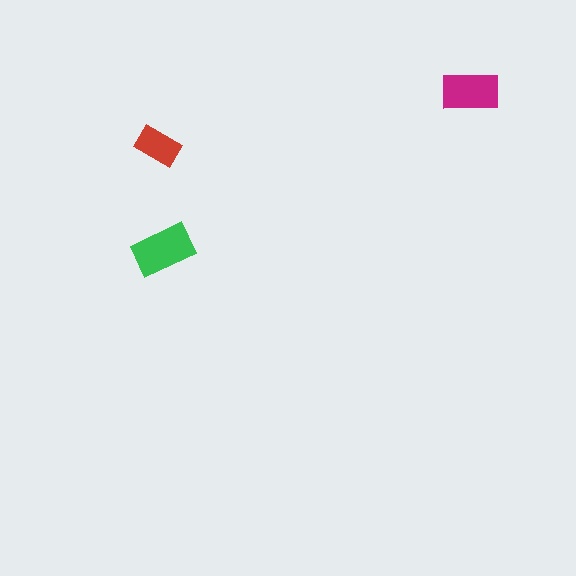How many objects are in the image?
There are 3 objects in the image.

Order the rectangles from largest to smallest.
the green one, the magenta one, the red one.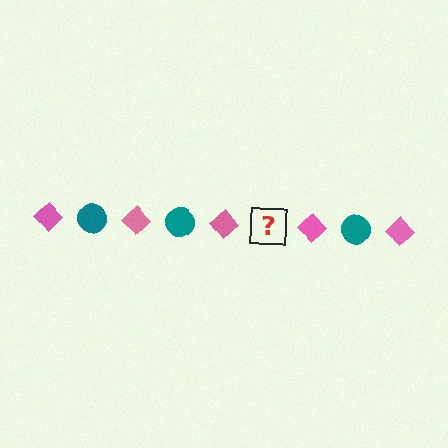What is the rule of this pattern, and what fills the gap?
The rule is that the pattern alternates between pink diamond and teal circle. The gap should be filled with a teal circle.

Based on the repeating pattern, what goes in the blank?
The blank should be a teal circle.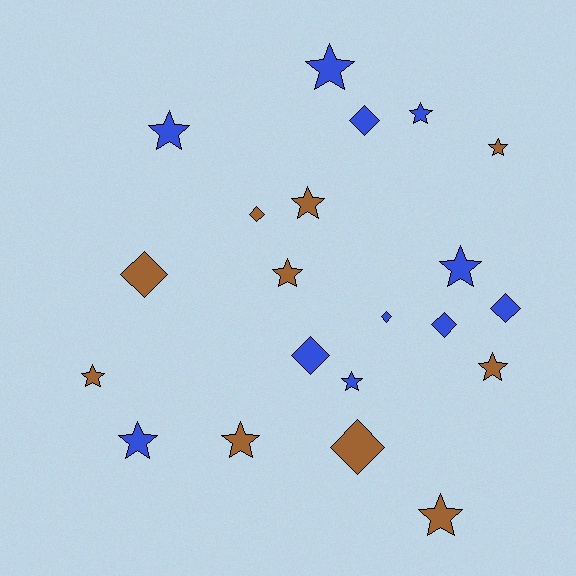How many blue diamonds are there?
There are 5 blue diamonds.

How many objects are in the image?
There are 21 objects.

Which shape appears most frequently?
Star, with 13 objects.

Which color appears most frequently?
Blue, with 11 objects.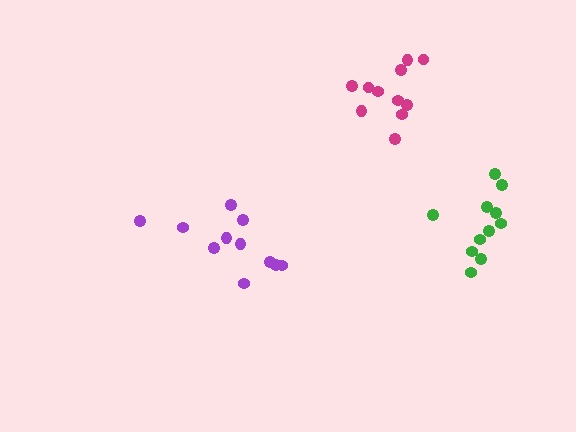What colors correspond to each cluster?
The clusters are colored: magenta, purple, green.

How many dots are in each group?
Group 1: 11 dots, Group 2: 11 dots, Group 3: 11 dots (33 total).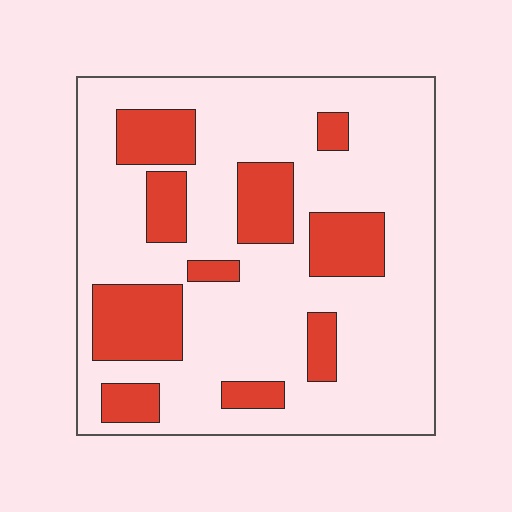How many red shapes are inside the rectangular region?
10.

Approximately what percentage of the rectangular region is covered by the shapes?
Approximately 25%.